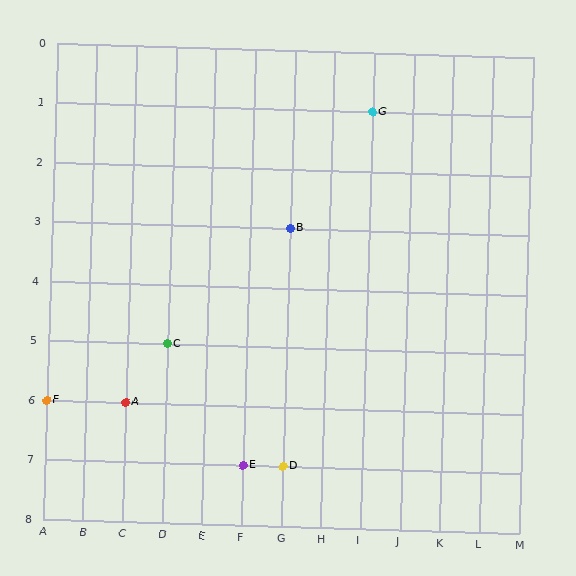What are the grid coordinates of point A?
Point A is at grid coordinates (C, 6).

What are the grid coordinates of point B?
Point B is at grid coordinates (G, 3).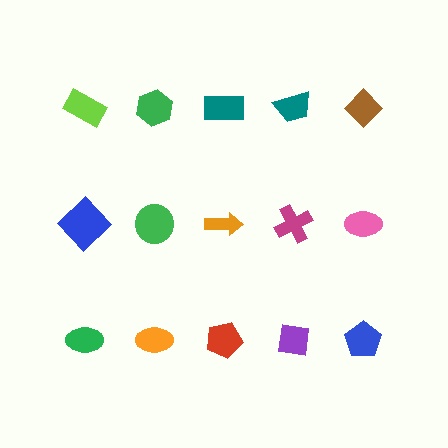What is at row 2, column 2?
A green circle.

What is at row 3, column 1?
A green ellipse.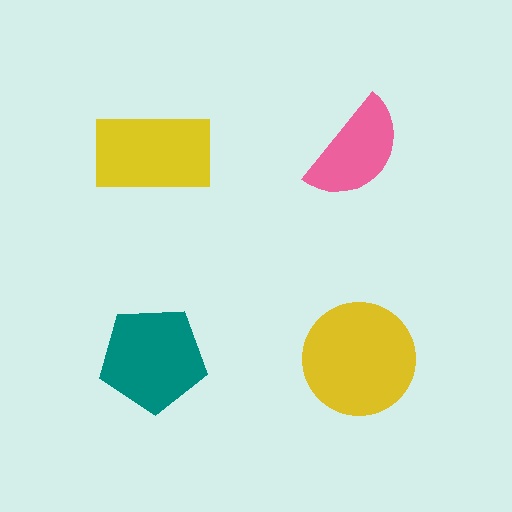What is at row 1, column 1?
A yellow rectangle.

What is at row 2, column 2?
A yellow circle.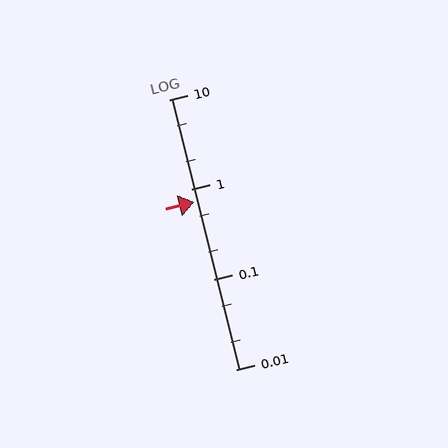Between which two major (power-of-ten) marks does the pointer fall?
The pointer is between 0.1 and 1.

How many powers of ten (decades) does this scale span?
The scale spans 3 decades, from 0.01 to 10.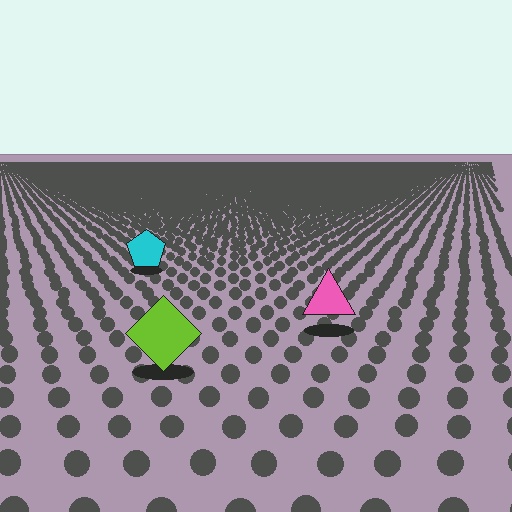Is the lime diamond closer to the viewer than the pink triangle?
Yes. The lime diamond is closer — you can tell from the texture gradient: the ground texture is coarser near it.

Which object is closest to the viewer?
The lime diamond is closest. The texture marks near it are larger and more spread out.